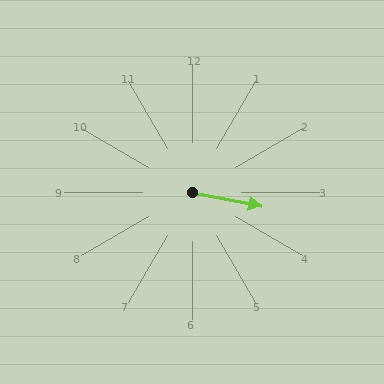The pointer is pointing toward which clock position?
Roughly 3 o'clock.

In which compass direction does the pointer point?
East.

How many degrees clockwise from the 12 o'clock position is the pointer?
Approximately 101 degrees.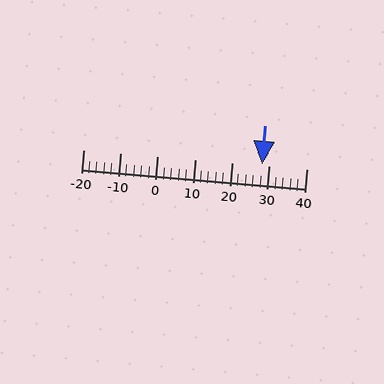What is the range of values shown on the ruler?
The ruler shows values from -20 to 40.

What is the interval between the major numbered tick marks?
The major tick marks are spaced 10 units apart.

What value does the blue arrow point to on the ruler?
The blue arrow points to approximately 28.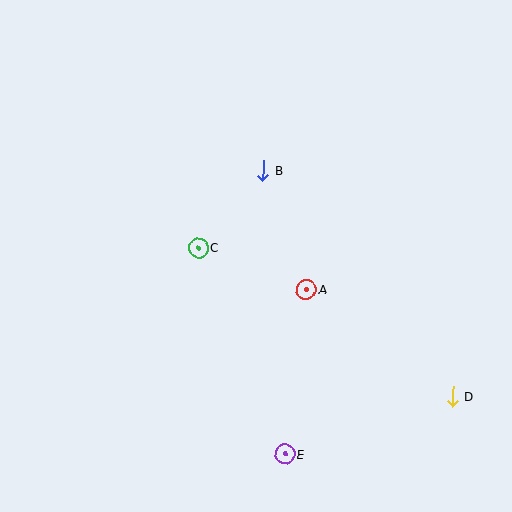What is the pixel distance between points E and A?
The distance between E and A is 166 pixels.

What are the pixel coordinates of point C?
Point C is at (199, 248).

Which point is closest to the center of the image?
Point C at (199, 248) is closest to the center.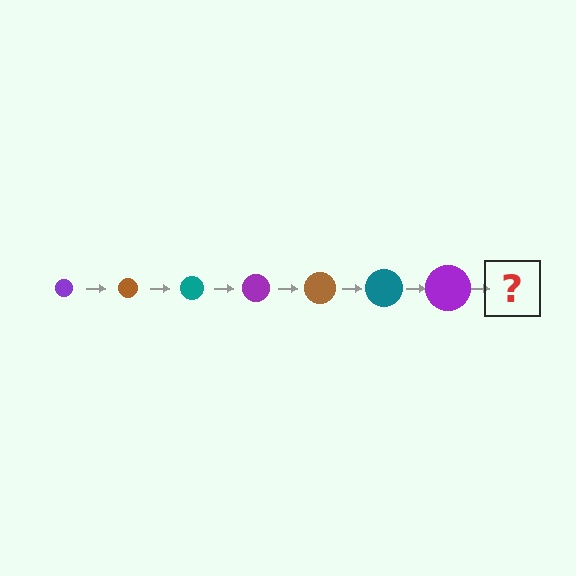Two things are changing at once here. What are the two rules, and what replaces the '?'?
The two rules are that the circle grows larger each step and the color cycles through purple, brown, and teal. The '?' should be a brown circle, larger than the previous one.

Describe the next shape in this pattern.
It should be a brown circle, larger than the previous one.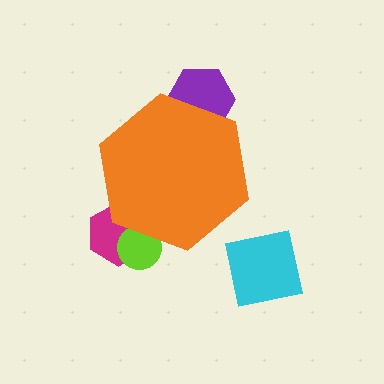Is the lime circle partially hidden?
Yes, the lime circle is partially hidden behind the orange hexagon.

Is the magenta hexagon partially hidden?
Yes, the magenta hexagon is partially hidden behind the orange hexagon.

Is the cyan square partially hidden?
No, the cyan square is fully visible.